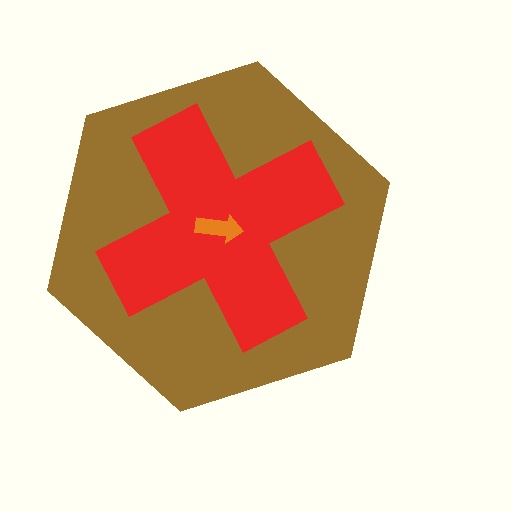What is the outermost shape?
The brown hexagon.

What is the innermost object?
The orange arrow.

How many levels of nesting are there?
3.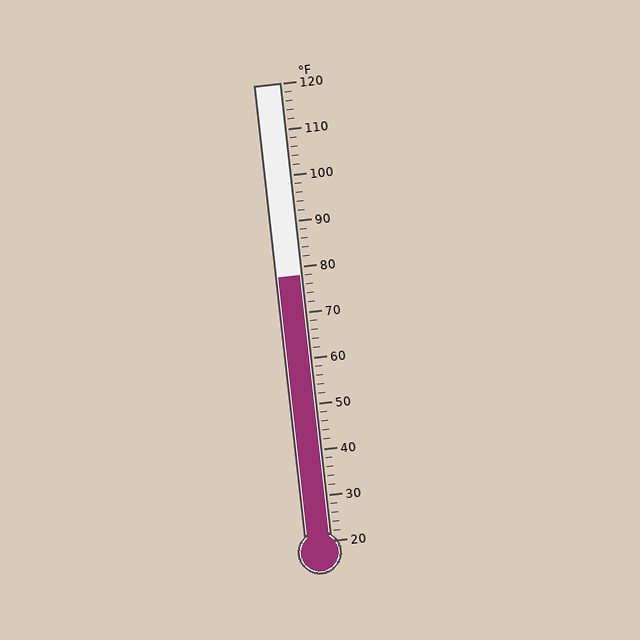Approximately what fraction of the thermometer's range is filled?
The thermometer is filled to approximately 60% of its range.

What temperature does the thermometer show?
The thermometer shows approximately 78°F.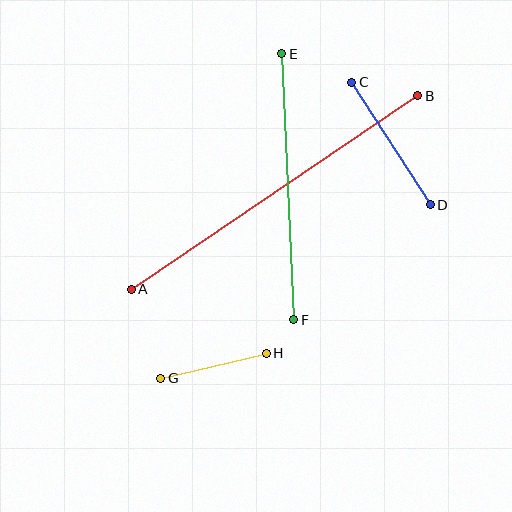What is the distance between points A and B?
The distance is approximately 346 pixels.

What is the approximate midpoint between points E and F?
The midpoint is at approximately (288, 187) pixels.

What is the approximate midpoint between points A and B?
The midpoint is at approximately (275, 192) pixels.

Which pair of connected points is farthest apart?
Points A and B are farthest apart.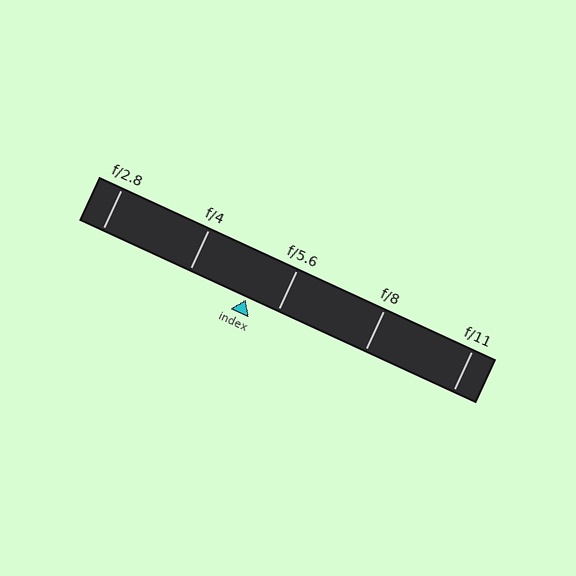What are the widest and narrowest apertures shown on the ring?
The widest aperture shown is f/2.8 and the narrowest is f/11.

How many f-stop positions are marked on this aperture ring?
There are 5 f-stop positions marked.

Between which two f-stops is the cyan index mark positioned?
The index mark is between f/4 and f/5.6.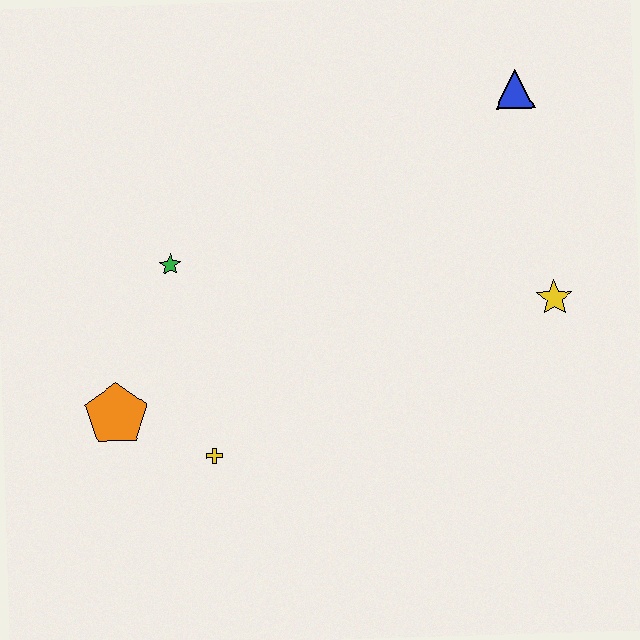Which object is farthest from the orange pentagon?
The blue triangle is farthest from the orange pentagon.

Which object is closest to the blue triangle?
The yellow star is closest to the blue triangle.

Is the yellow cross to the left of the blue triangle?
Yes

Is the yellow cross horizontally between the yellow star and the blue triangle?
No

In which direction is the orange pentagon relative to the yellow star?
The orange pentagon is to the left of the yellow star.